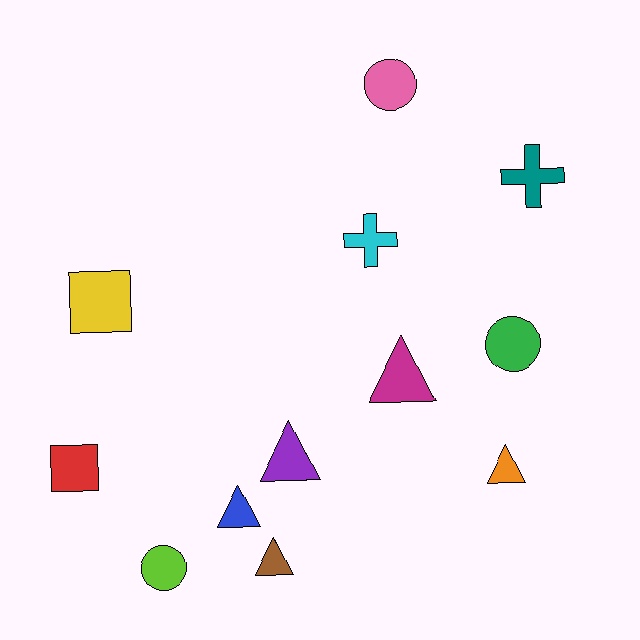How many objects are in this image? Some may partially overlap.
There are 12 objects.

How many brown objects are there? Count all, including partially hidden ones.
There is 1 brown object.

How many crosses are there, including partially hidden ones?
There are 2 crosses.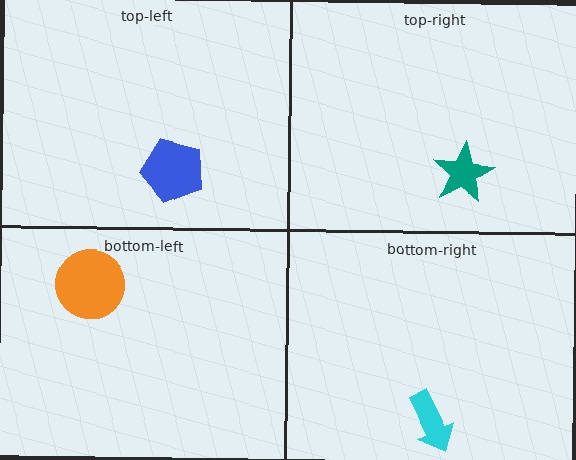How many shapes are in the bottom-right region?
1.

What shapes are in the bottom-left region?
The orange circle.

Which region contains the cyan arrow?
The bottom-right region.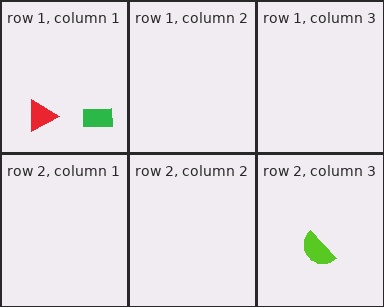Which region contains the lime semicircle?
The row 2, column 3 region.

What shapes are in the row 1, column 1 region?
The green rectangle, the red triangle.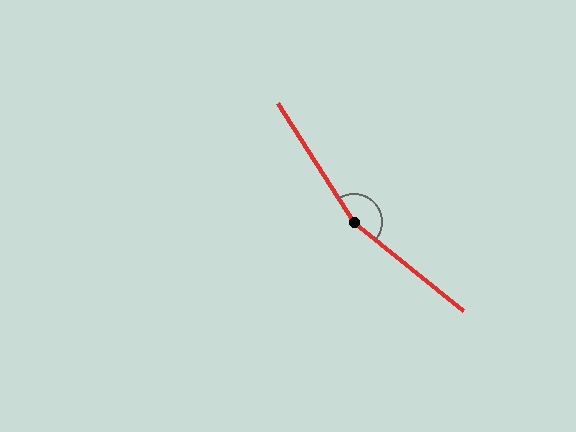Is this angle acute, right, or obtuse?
It is obtuse.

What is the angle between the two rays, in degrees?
Approximately 161 degrees.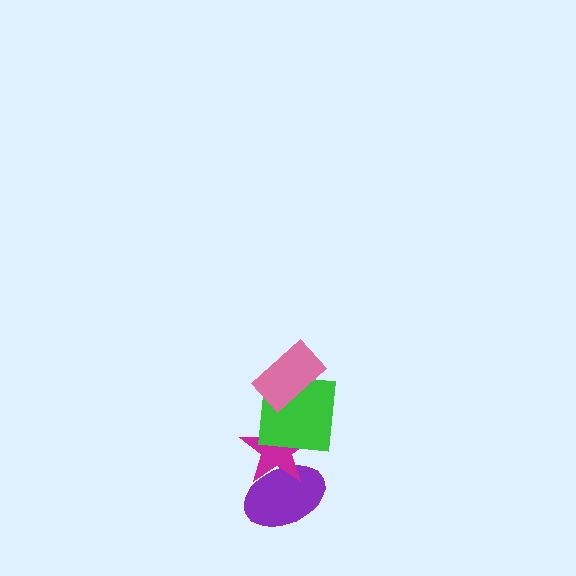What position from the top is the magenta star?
The magenta star is 3rd from the top.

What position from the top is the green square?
The green square is 2nd from the top.